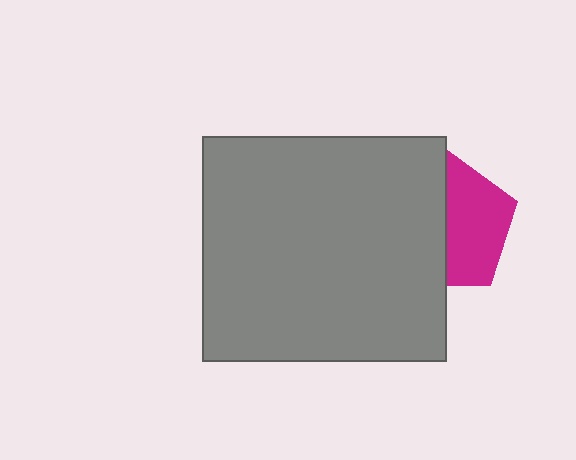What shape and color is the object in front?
The object in front is a gray rectangle.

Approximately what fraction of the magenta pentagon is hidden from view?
Roughly 51% of the magenta pentagon is hidden behind the gray rectangle.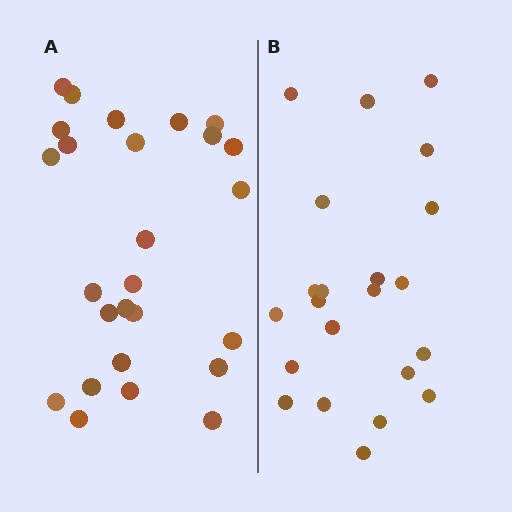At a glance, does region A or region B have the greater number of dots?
Region A (the left region) has more dots.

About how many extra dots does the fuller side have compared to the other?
Region A has about 4 more dots than region B.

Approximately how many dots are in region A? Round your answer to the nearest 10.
About 30 dots. (The exact count is 26, which rounds to 30.)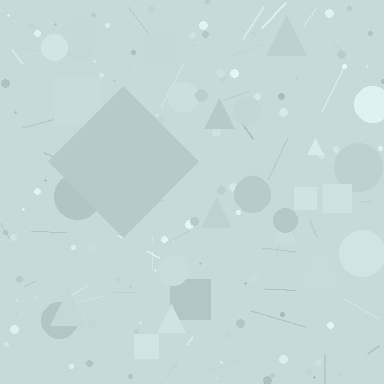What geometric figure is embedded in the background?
A diamond is embedded in the background.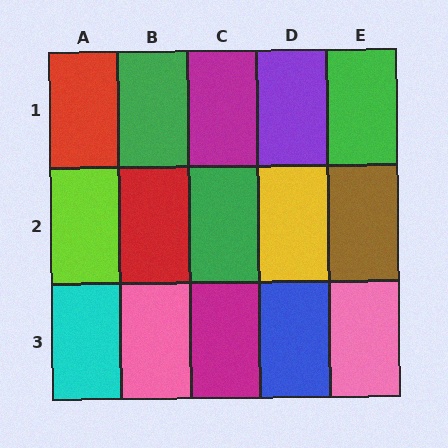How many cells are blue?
1 cell is blue.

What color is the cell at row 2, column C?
Green.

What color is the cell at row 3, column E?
Pink.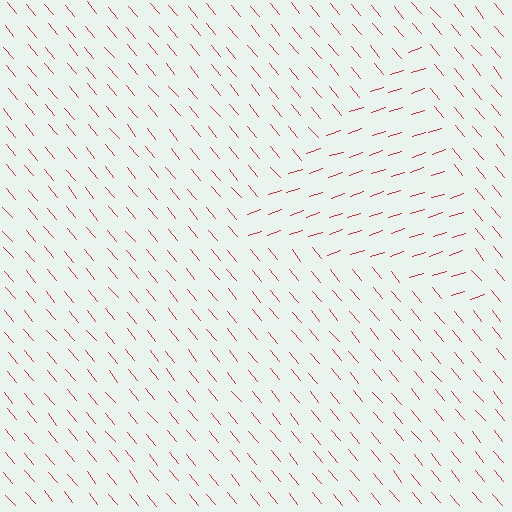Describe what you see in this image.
The image is filled with small red line segments. A triangle region in the image has lines oriented differently from the surrounding lines, creating a visible texture boundary.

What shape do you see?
I see a triangle.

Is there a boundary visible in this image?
Yes, there is a texture boundary formed by a change in line orientation.